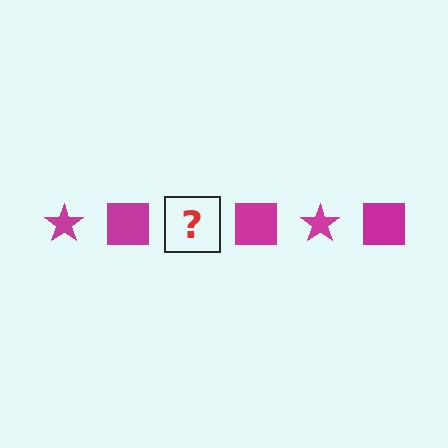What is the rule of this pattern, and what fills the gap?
The rule is that the pattern cycles through star, square shapes in magenta. The gap should be filled with a magenta star.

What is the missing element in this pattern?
The missing element is a magenta star.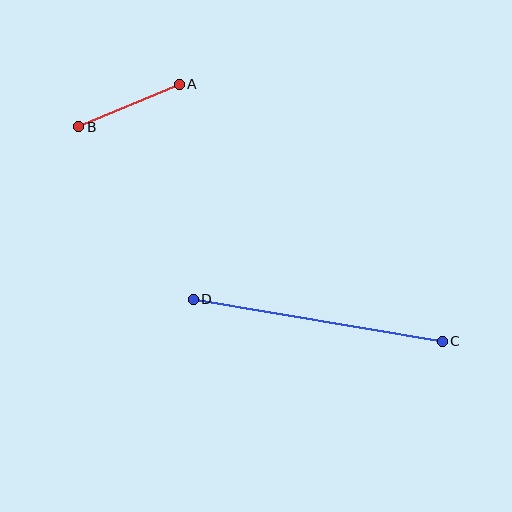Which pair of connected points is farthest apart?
Points C and D are farthest apart.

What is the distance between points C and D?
The distance is approximately 252 pixels.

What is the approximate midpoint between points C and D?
The midpoint is at approximately (318, 320) pixels.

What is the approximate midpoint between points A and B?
The midpoint is at approximately (129, 106) pixels.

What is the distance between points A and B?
The distance is approximately 109 pixels.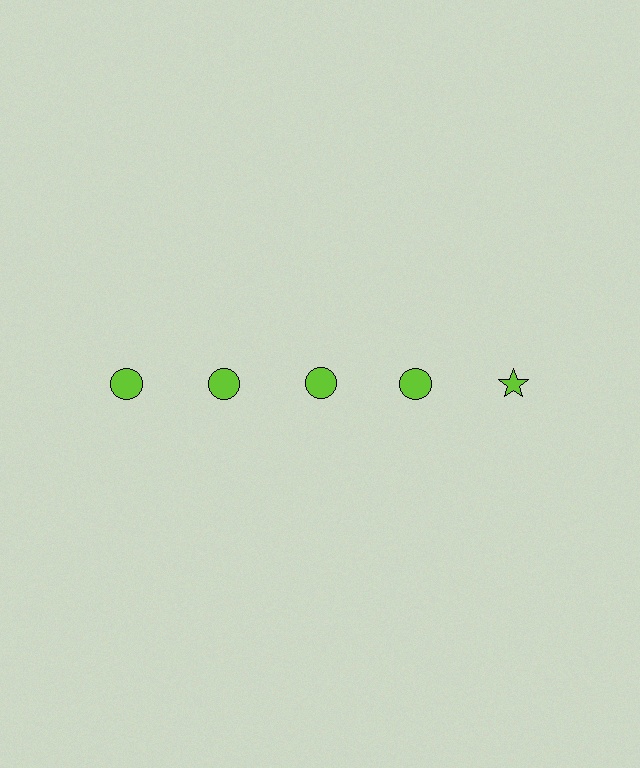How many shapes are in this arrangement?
There are 5 shapes arranged in a grid pattern.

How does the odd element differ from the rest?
It has a different shape: star instead of circle.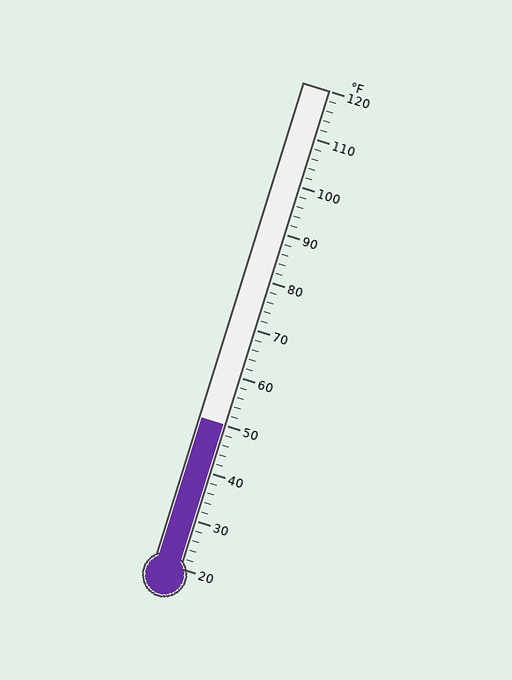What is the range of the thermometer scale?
The thermometer scale ranges from 20°F to 120°F.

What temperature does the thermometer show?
The thermometer shows approximately 50°F.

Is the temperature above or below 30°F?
The temperature is above 30°F.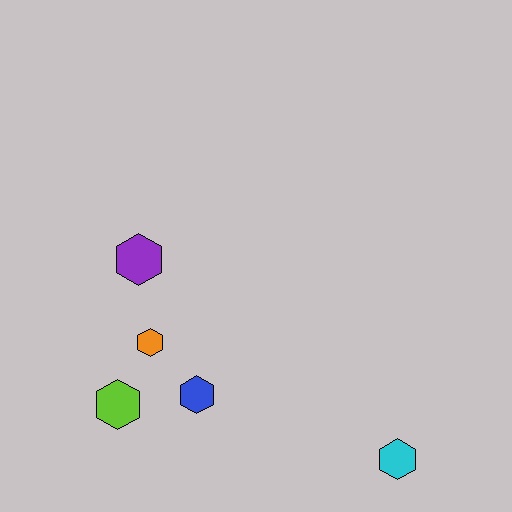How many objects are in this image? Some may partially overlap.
There are 5 objects.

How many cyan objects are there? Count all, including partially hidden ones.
There is 1 cyan object.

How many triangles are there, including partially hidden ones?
There are no triangles.